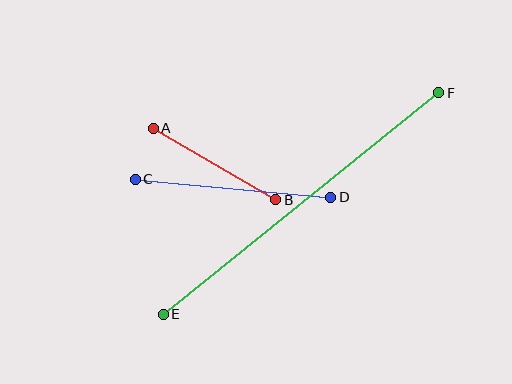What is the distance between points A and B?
The distance is approximately 142 pixels.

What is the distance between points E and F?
The distance is approximately 354 pixels.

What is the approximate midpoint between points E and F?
The midpoint is at approximately (301, 204) pixels.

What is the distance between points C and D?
The distance is approximately 197 pixels.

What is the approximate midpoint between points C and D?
The midpoint is at approximately (233, 188) pixels.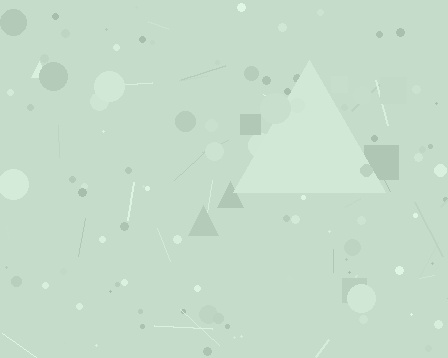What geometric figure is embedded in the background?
A triangle is embedded in the background.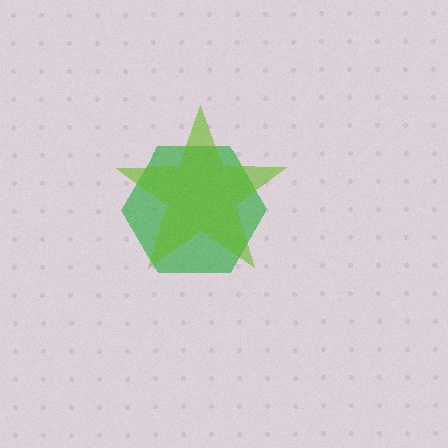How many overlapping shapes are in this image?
There are 2 overlapping shapes in the image.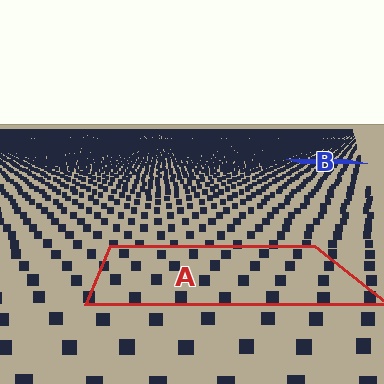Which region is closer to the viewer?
Region A is closer. The texture elements there are larger and more spread out.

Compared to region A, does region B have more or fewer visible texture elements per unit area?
Region B has more texture elements per unit area — they are packed more densely because it is farther away.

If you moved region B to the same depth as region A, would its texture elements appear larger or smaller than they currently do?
They would appear larger. At a closer depth, the same texture elements are projected at a bigger on-screen size.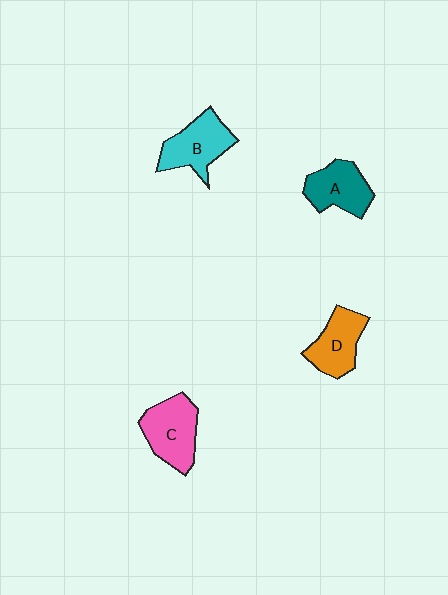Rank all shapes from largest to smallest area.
From largest to smallest: C (pink), B (cyan), A (teal), D (orange).